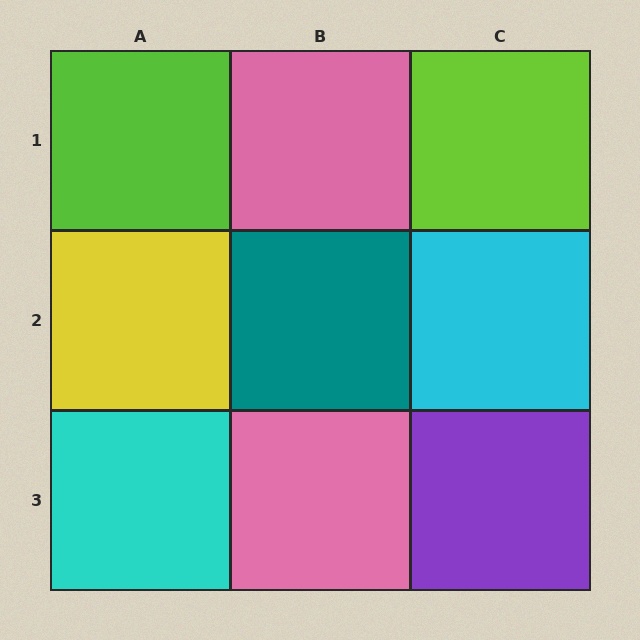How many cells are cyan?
2 cells are cyan.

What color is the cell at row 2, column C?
Cyan.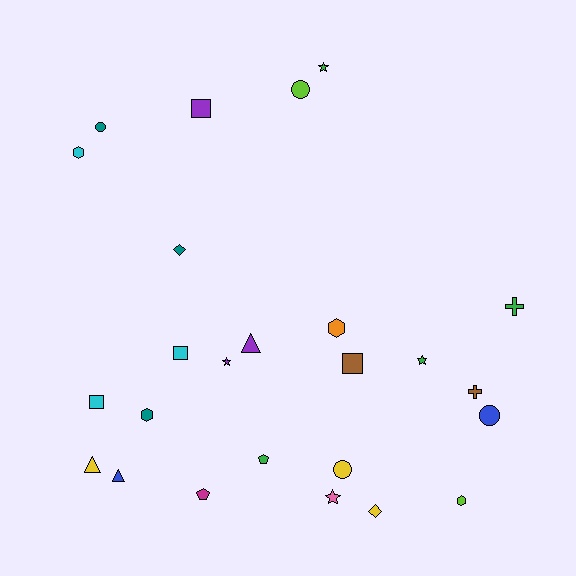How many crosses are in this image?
There are 2 crosses.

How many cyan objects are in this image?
There are 3 cyan objects.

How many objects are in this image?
There are 25 objects.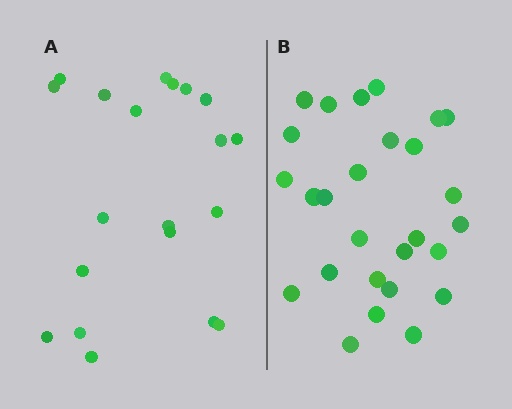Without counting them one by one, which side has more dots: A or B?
Region B (the right region) has more dots.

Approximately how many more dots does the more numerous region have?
Region B has roughly 8 or so more dots than region A.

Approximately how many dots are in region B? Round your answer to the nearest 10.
About 30 dots. (The exact count is 27, which rounds to 30.)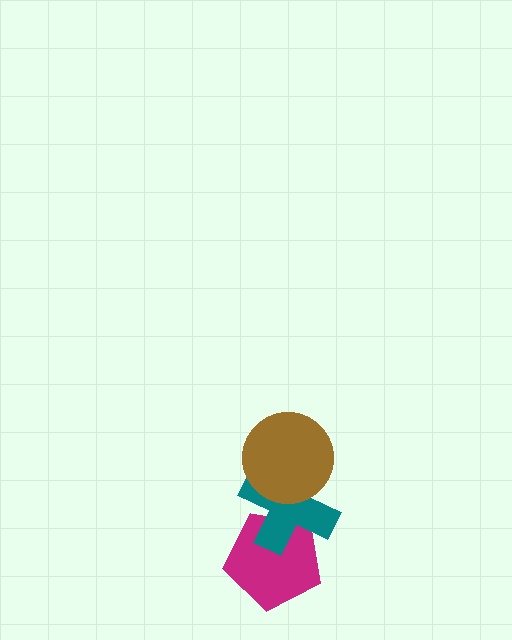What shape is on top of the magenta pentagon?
The teal cross is on top of the magenta pentagon.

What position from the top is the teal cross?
The teal cross is 2nd from the top.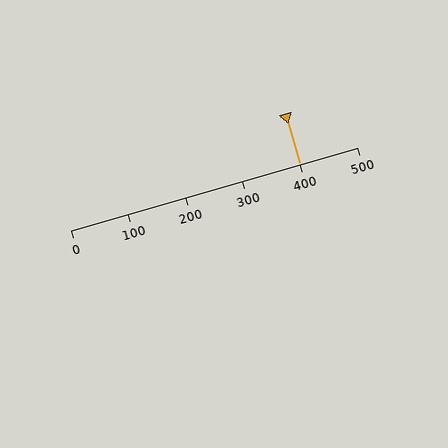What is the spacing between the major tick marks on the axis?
The major ticks are spaced 100 apart.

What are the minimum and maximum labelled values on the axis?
The axis runs from 0 to 500.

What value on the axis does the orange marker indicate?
The marker indicates approximately 400.